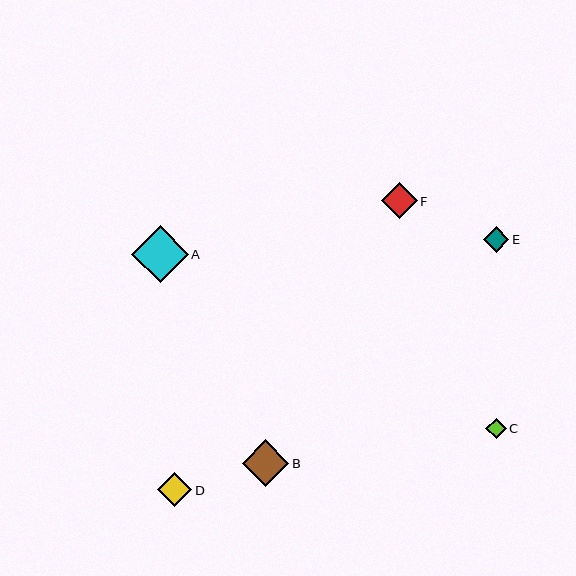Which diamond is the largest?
Diamond A is the largest with a size of approximately 57 pixels.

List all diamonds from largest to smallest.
From largest to smallest: A, B, F, D, E, C.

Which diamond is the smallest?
Diamond C is the smallest with a size of approximately 21 pixels.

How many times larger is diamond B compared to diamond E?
Diamond B is approximately 1.8 times the size of diamond E.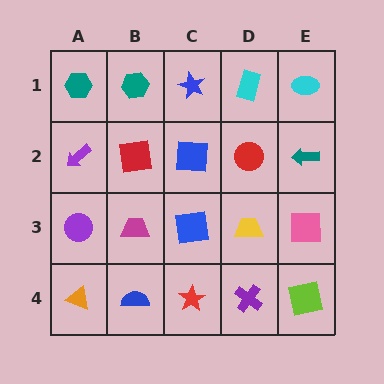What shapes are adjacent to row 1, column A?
A purple arrow (row 2, column A), a teal hexagon (row 1, column B).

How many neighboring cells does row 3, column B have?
4.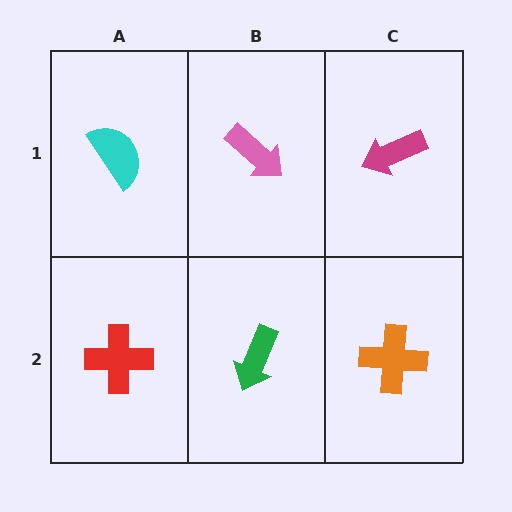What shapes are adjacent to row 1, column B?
A green arrow (row 2, column B), a cyan semicircle (row 1, column A), a magenta arrow (row 1, column C).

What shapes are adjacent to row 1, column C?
An orange cross (row 2, column C), a pink arrow (row 1, column B).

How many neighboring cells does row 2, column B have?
3.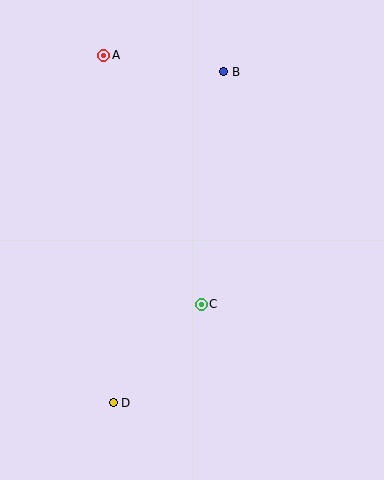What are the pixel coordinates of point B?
Point B is at (224, 72).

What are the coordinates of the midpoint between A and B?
The midpoint between A and B is at (164, 64).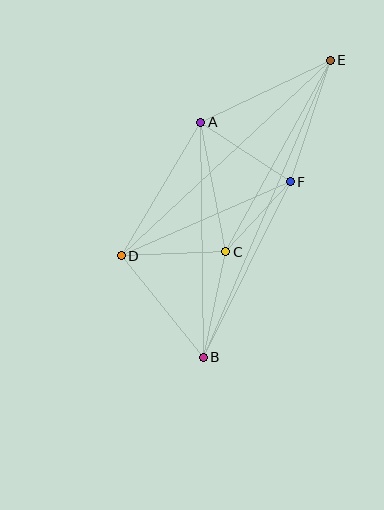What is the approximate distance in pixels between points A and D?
The distance between A and D is approximately 156 pixels.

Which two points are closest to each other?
Points C and F are closest to each other.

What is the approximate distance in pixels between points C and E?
The distance between C and E is approximately 218 pixels.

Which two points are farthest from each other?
Points B and E are farthest from each other.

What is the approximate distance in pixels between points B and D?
The distance between B and D is approximately 131 pixels.